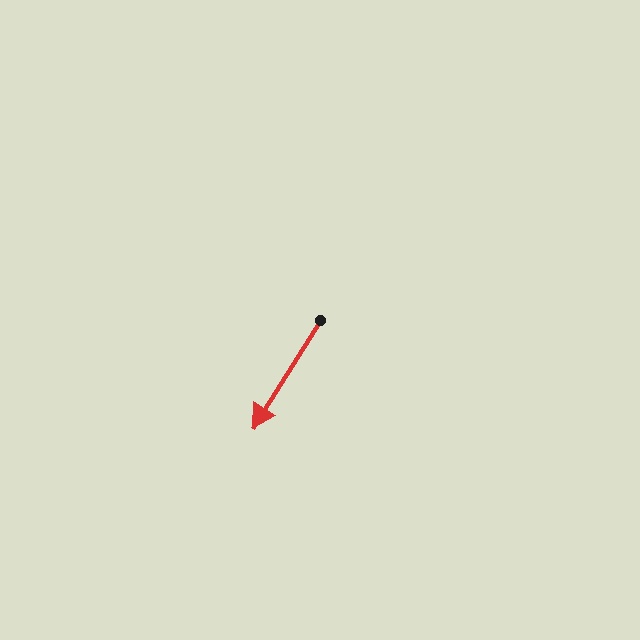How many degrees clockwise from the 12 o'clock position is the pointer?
Approximately 212 degrees.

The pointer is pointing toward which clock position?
Roughly 7 o'clock.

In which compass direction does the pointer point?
Southwest.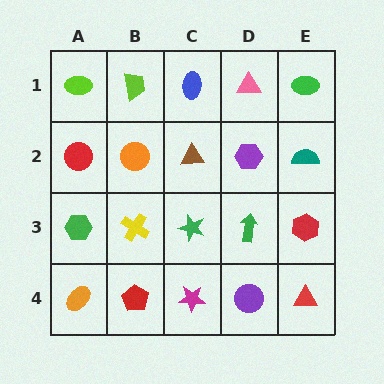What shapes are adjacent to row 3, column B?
An orange circle (row 2, column B), a red pentagon (row 4, column B), a green hexagon (row 3, column A), a green star (row 3, column C).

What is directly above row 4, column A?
A green hexagon.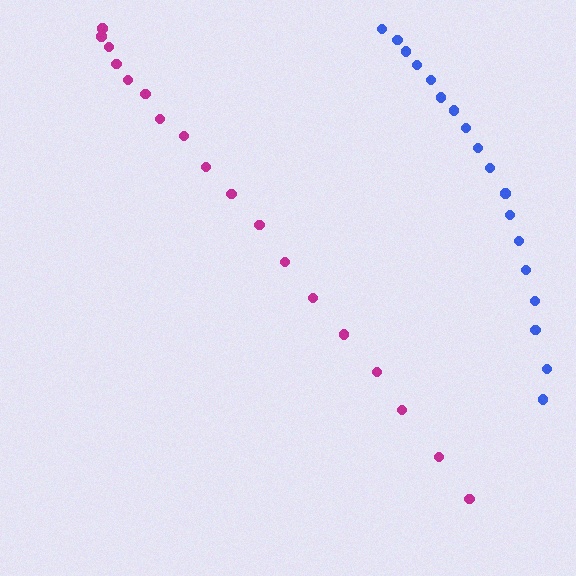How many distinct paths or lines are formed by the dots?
There are 2 distinct paths.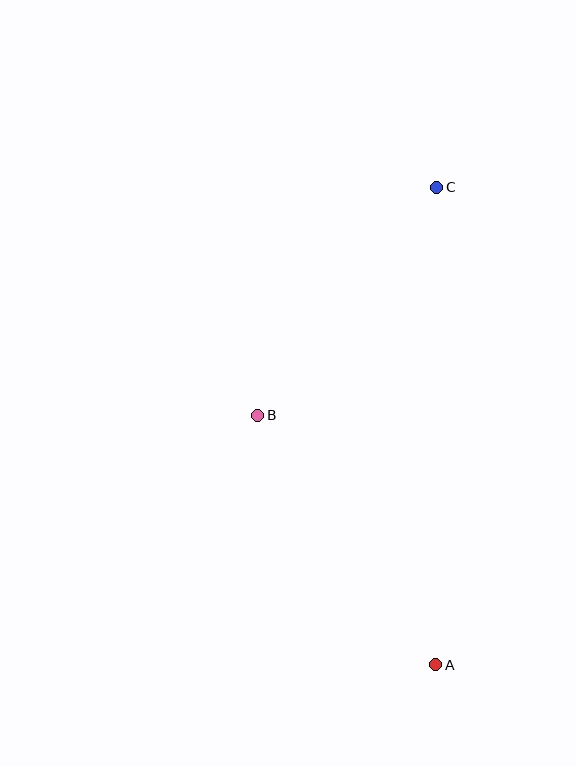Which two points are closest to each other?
Points B and C are closest to each other.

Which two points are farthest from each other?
Points A and C are farthest from each other.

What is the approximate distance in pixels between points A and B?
The distance between A and B is approximately 306 pixels.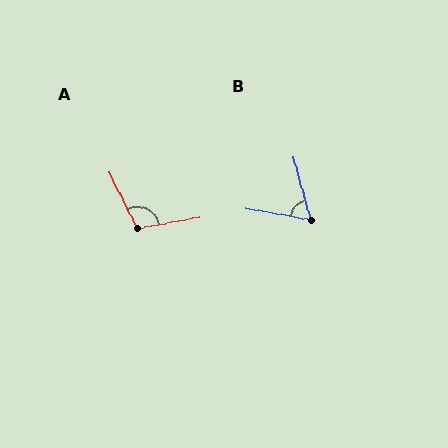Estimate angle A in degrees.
Approximately 107 degrees.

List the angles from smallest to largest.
B (64°), A (107°).